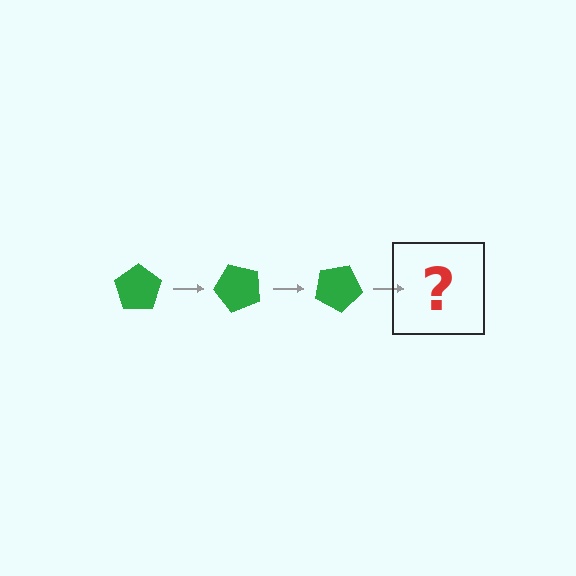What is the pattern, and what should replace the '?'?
The pattern is that the pentagon rotates 50 degrees each step. The '?' should be a green pentagon rotated 150 degrees.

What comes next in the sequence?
The next element should be a green pentagon rotated 150 degrees.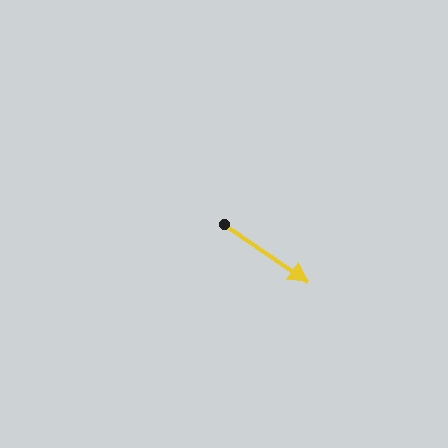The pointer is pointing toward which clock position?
Roughly 4 o'clock.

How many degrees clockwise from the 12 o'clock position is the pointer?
Approximately 124 degrees.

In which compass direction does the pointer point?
Southeast.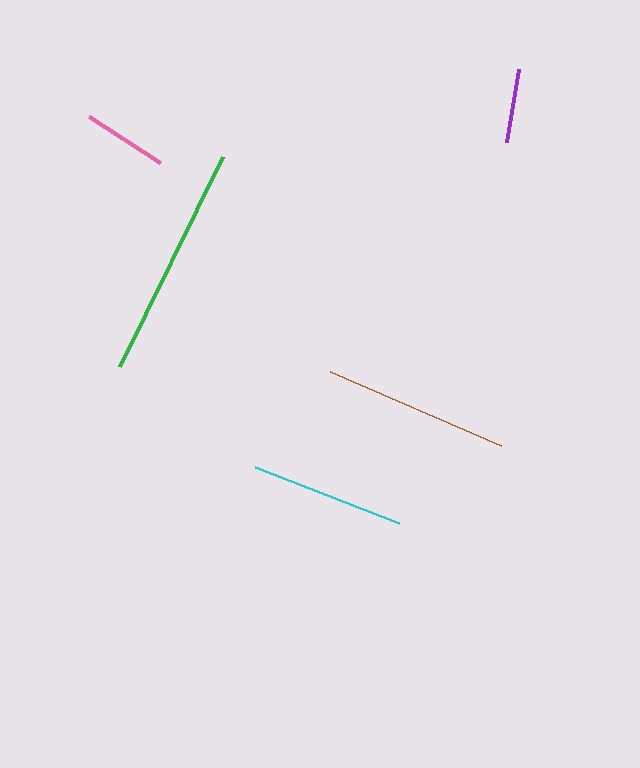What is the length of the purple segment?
The purple segment is approximately 74 pixels long.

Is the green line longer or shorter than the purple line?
The green line is longer than the purple line.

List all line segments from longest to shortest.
From longest to shortest: green, brown, cyan, pink, purple.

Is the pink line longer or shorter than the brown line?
The brown line is longer than the pink line.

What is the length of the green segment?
The green segment is approximately 234 pixels long.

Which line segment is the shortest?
The purple line is the shortest at approximately 74 pixels.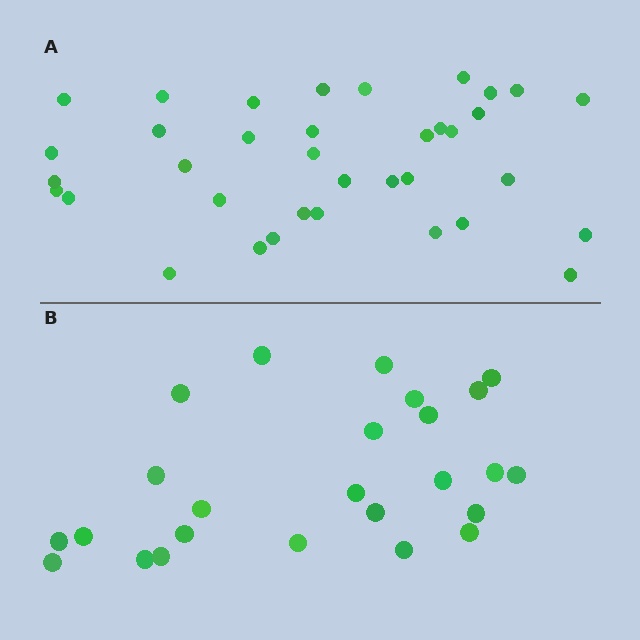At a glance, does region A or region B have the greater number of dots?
Region A (the top region) has more dots.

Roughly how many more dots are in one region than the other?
Region A has roughly 12 or so more dots than region B.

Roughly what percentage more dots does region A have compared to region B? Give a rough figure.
About 45% more.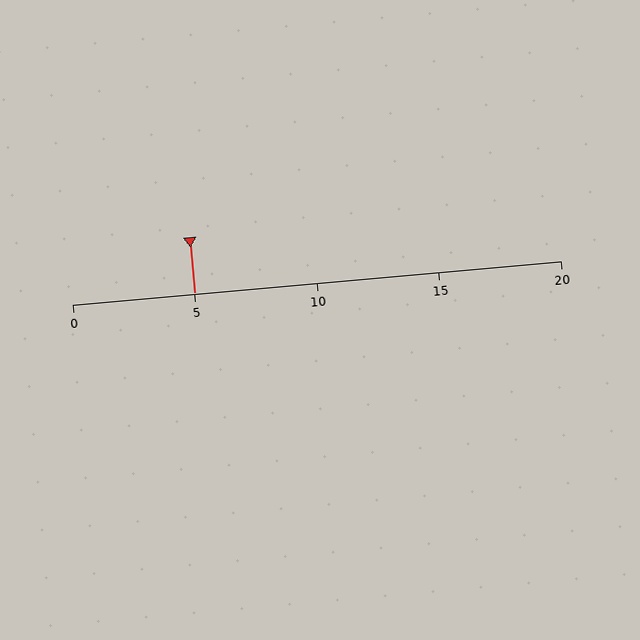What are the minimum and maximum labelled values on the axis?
The axis runs from 0 to 20.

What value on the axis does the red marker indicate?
The marker indicates approximately 5.